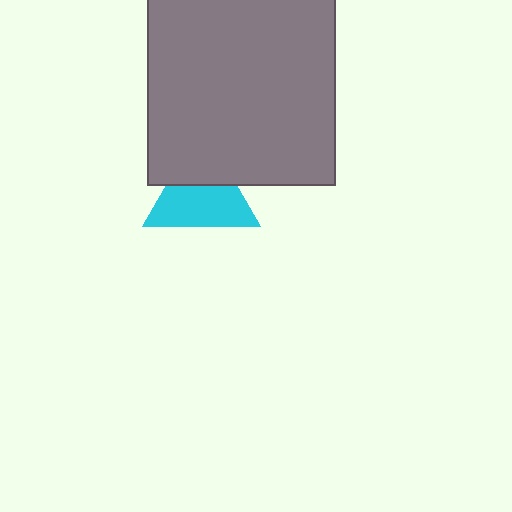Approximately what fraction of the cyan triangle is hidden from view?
Roughly 36% of the cyan triangle is hidden behind the gray square.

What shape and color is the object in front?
The object in front is a gray square.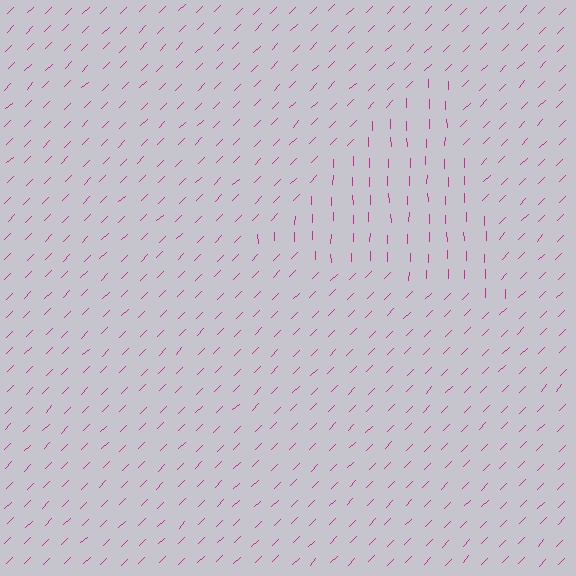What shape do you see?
I see a triangle.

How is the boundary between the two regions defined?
The boundary is defined purely by a change in line orientation (approximately 45 degrees difference). All lines are the same color and thickness.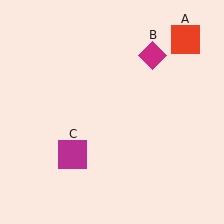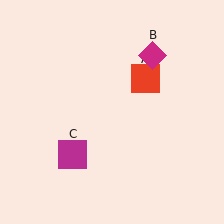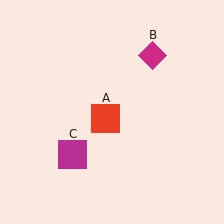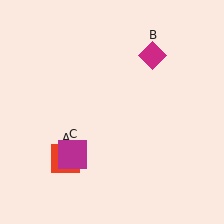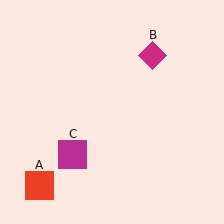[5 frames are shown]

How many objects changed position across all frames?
1 object changed position: red square (object A).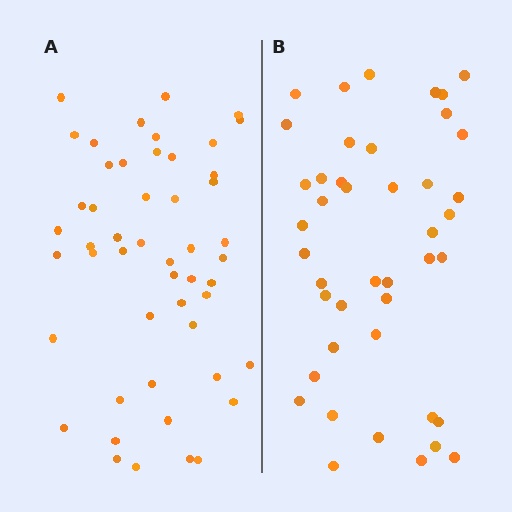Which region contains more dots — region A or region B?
Region A (the left region) has more dots.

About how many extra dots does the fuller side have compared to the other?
Region A has roughly 8 or so more dots than region B.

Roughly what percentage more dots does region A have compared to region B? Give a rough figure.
About 15% more.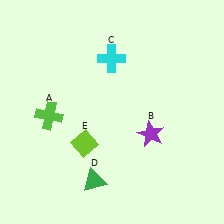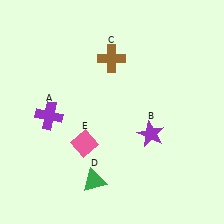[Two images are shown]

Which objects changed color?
A changed from lime to purple. C changed from cyan to brown. E changed from lime to pink.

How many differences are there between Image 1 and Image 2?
There are 3 differences between the two images.